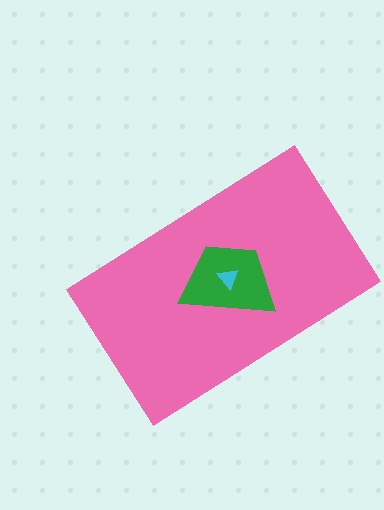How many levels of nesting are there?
3.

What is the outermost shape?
The pink rectangle.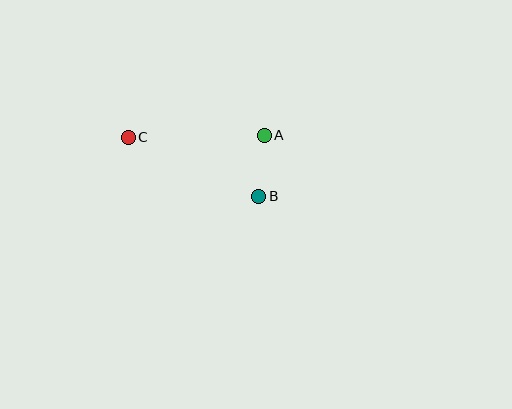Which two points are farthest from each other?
Points B and C are farthest from each other.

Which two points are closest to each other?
Points A and B are closest to each other.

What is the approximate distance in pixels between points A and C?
The distance between A and C is approximately 136 pixels.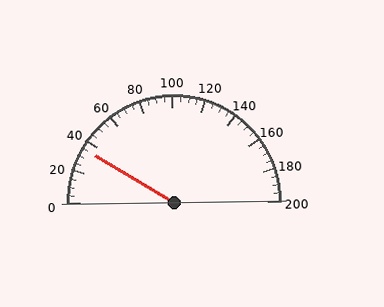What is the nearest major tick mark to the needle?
The nearest major tick mark is 40.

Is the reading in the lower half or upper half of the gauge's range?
The reading is in the lower half of the range (0 to 200).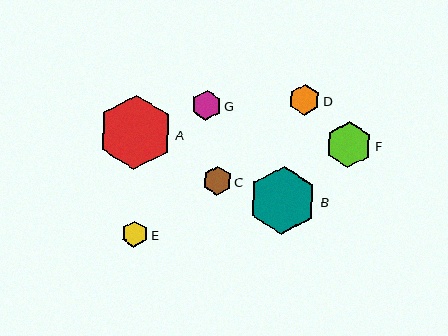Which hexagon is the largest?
Hexagon A is the largest with a size of approximately 75 pixels.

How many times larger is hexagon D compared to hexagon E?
Hexagon D is approximately 1.2 times the size of hexagon E.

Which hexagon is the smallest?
Hexagon E is the smallest with a size of approximately 26 pixels.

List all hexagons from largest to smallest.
From largest to smallest: A, B, F, D, G, C, E.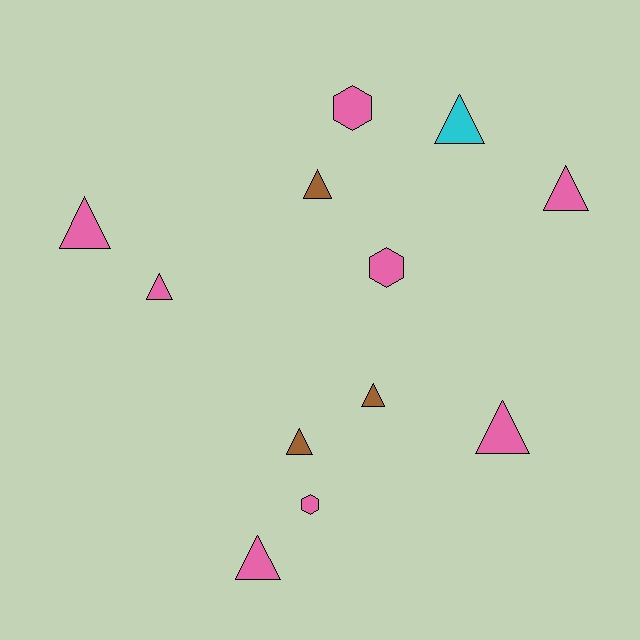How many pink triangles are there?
There are 5 pink triangles.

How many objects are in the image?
There are 12 objects.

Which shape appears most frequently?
Triangle, with 9 objects.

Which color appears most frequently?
Pink, with 8 objects.